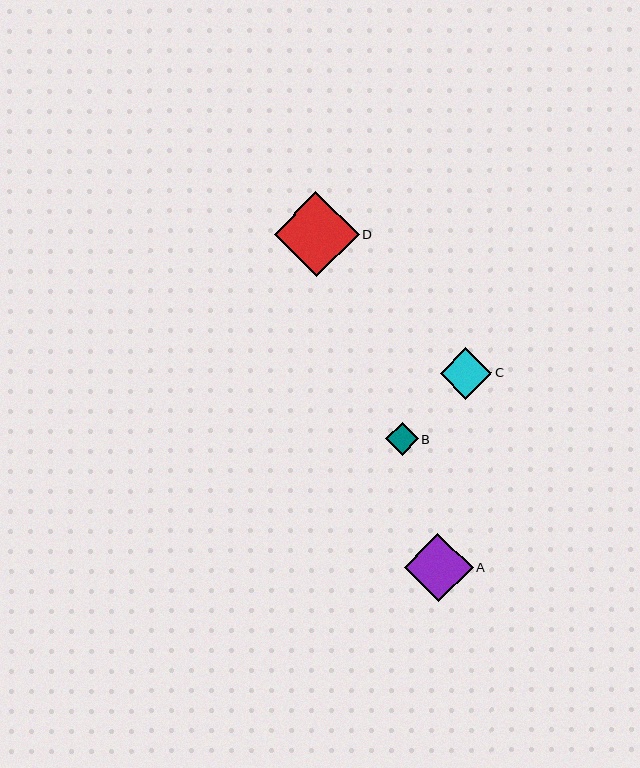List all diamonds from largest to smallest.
From largest to smallest: D, A, C, B.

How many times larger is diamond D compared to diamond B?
Diamond D is approximately 2.6 times the size of diamond B.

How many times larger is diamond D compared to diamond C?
Diamond D is approximately 1.6 times the size of diamond C.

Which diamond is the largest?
Diamond D is the largest with a size of approximately 85 pixels.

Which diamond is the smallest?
Diamond B is the smallest with a size of approximately 33 pixels.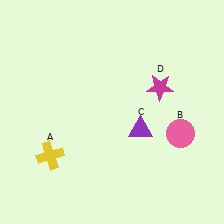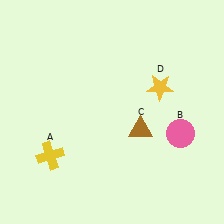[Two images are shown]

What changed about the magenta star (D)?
In Image 1, D is magenta. In Image 2, it changed to yellow.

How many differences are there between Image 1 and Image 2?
There are 2 differences between the two images.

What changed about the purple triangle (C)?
In Image 1, C is purple. In Image 2, it changed to brown.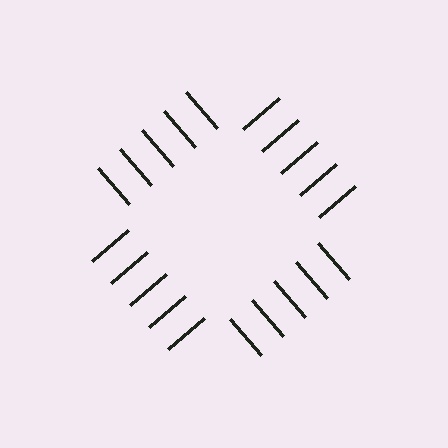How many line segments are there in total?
20 — 5 along each of the 4 edges.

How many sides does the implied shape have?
4 sides — the line-ends trace a square.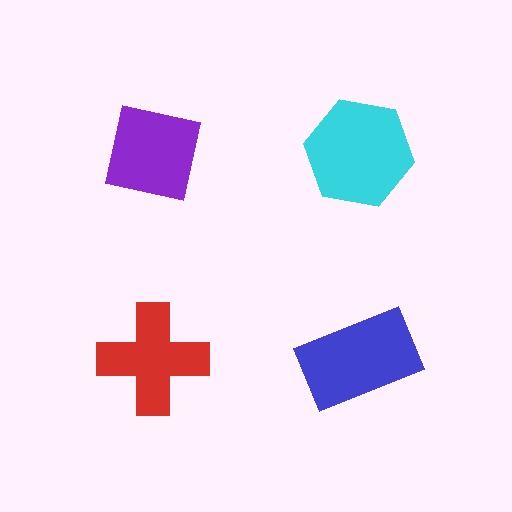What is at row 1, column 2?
A cyan hexagon.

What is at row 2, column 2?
A blue rectangle.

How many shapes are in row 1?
2 shapes.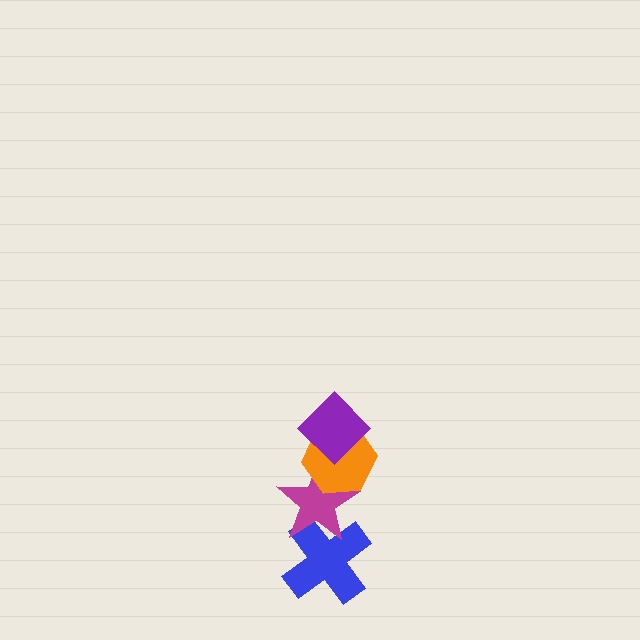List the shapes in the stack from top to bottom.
From top to bottom: the purple diamond, the orange hexagon, the magenta star, the blue cross.